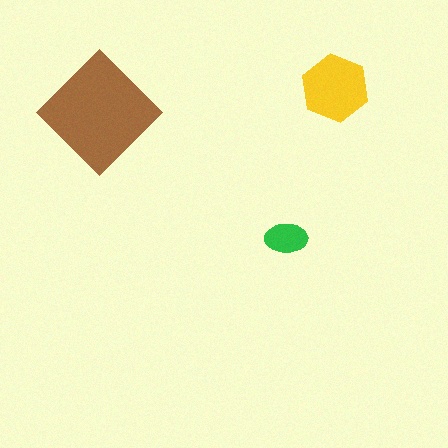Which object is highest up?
The yellow hexagon is topmost.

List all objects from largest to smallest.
The brown diamond, the yellow hexagon, the green ellipse.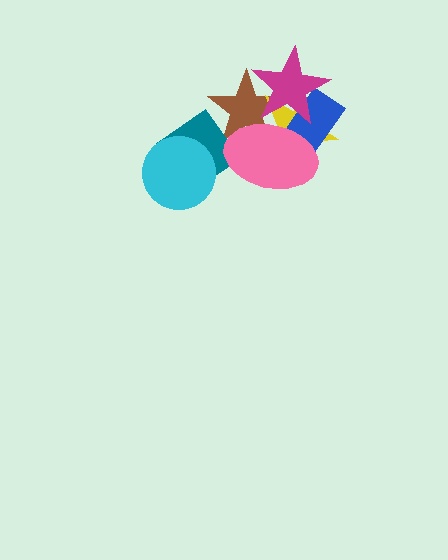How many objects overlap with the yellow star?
4 objects overlap with the yellow star.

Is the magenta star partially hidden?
Yes, it is partially covered by another shape.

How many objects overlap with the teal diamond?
2 objects overlap with the teal diamond.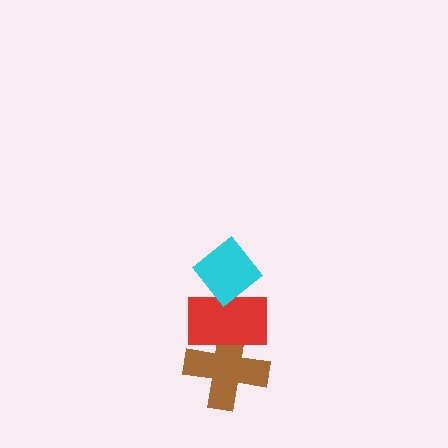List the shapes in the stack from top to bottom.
From top to bottom: the cyan diamond, the red rectangle, the brown cross.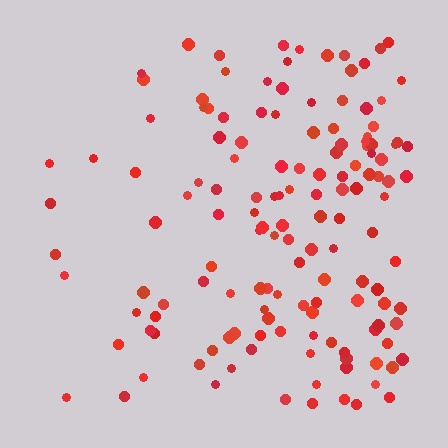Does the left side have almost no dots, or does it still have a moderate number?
Still a moderate number, just noticeably fewer than the right.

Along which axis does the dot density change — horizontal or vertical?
Horizontal.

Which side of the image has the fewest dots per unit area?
The left.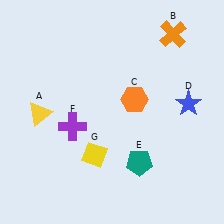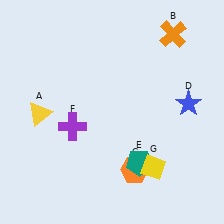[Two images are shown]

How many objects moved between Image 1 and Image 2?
2 objects moved between the two images.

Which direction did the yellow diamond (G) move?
The yellow diamond (G) moved right.